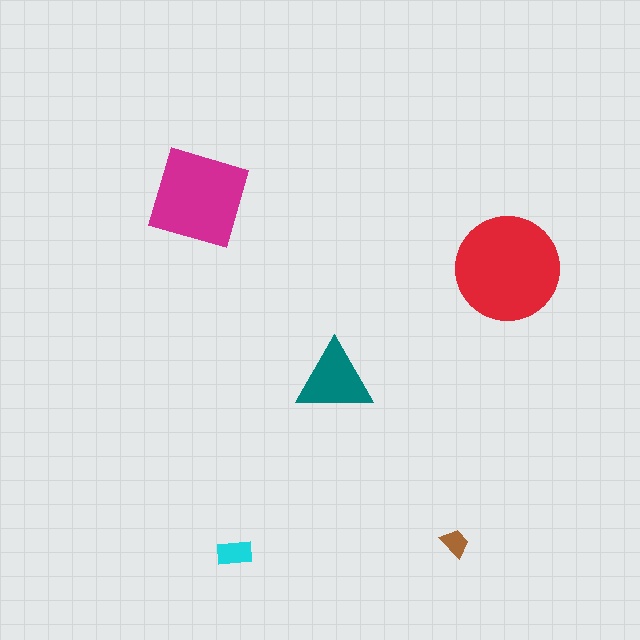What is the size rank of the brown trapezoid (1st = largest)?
5th.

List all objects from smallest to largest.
The brown trapezoid, the cyan rectangle, the teal triangle, the magenta square, the red circle.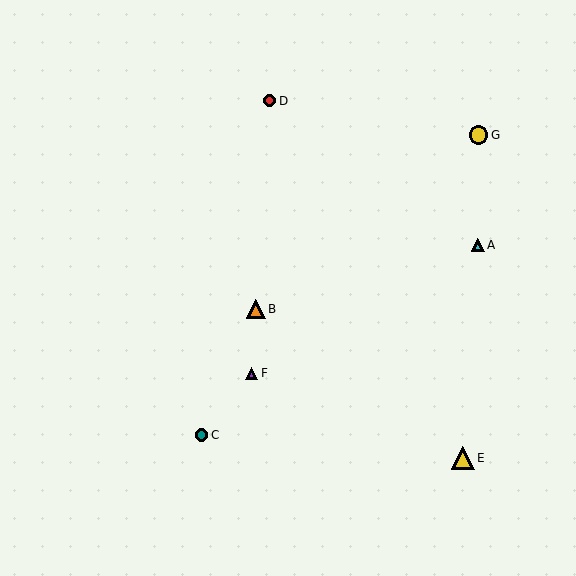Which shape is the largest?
The yellow triangle (labeled E) is the largest.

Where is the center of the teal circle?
The center of the teal circle is at (202, 435).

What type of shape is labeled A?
Shape A is a cyan triangle.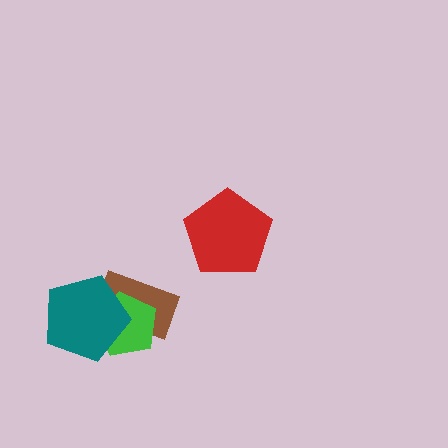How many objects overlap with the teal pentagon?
2 objects overlap with the teal pentagon.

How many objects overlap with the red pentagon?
0 objects overlap with the red pentagon.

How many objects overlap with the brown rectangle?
2 objects overlap with the brown rectangle.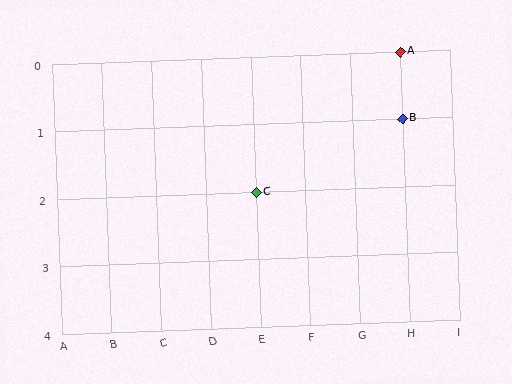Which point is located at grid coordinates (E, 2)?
Point C is at (E, 2).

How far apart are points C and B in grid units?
Points C and B are 3 columns and 1 row apart (about 3.2 grid units diagonally).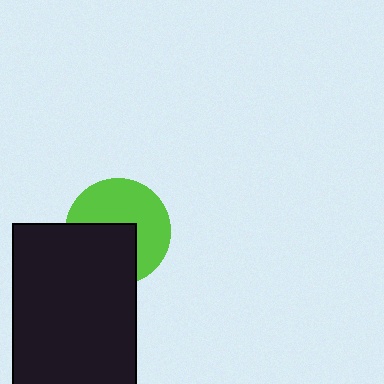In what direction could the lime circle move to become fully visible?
The lime circle could move toward the upper-right. That would shift it out from behind the black rectangle entirely.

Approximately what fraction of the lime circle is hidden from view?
Roughly 43% of the lime circle is hidden behind the black rectangle.